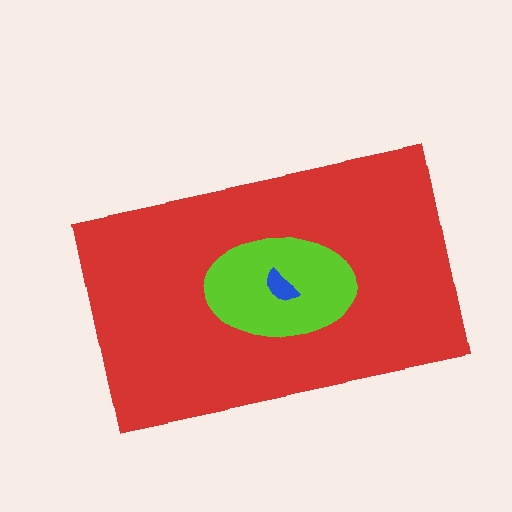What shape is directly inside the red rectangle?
The lime ellipse.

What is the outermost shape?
The red rectangle.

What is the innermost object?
The blue semicircle.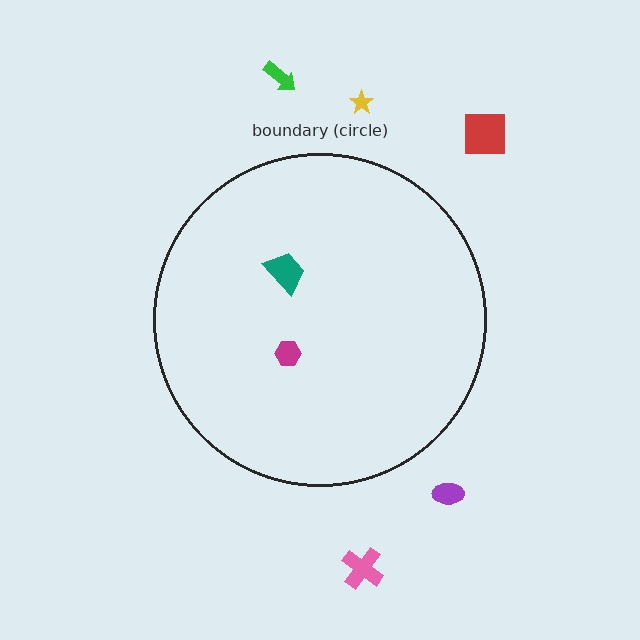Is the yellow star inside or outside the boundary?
Outside.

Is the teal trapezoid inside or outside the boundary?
Inside.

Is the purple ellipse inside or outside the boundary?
Outside.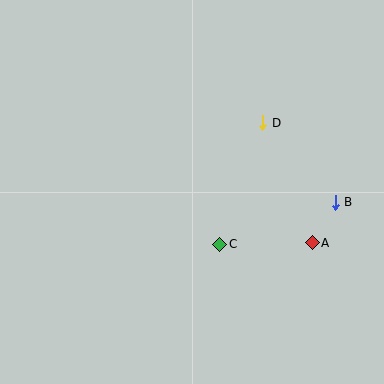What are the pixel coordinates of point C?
Point C is at (220, 244).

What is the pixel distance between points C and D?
The distance between C and D is 129 pixels.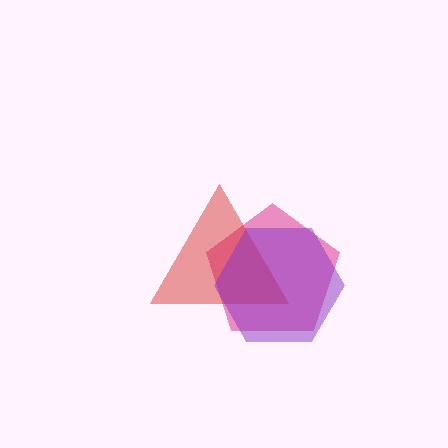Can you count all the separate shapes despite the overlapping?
Yes, there are 3 separate shapes.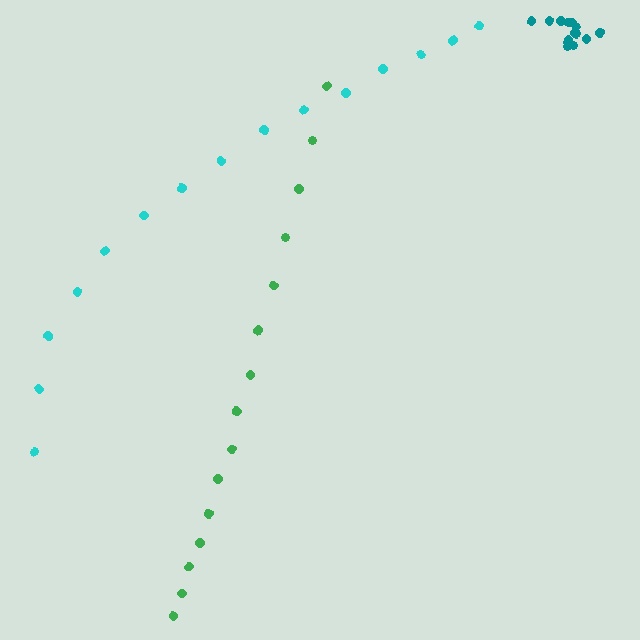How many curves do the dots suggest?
There are 3 distinct paths.